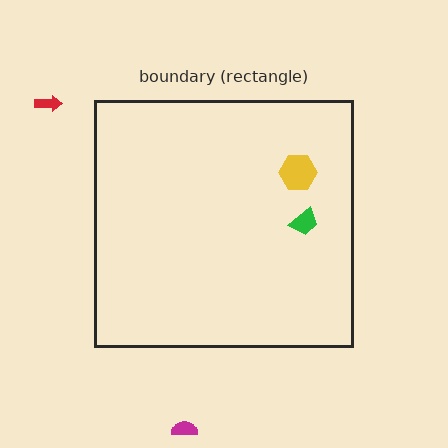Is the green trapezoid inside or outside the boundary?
Inside.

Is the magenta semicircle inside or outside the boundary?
Outside.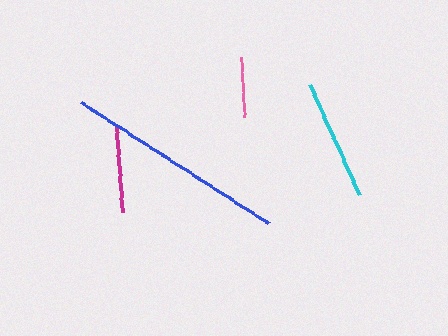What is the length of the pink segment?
The pink segment is approximately 61 pixels long.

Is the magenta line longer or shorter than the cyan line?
The cyan line is longer than the magenta line.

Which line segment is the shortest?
The pink line is the shortest at approximately 61 pixels.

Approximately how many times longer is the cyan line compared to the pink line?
The cyan line is approximately 2.0 times the length of the pink line.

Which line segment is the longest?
The blue line is the longest at approximately 223 pixels.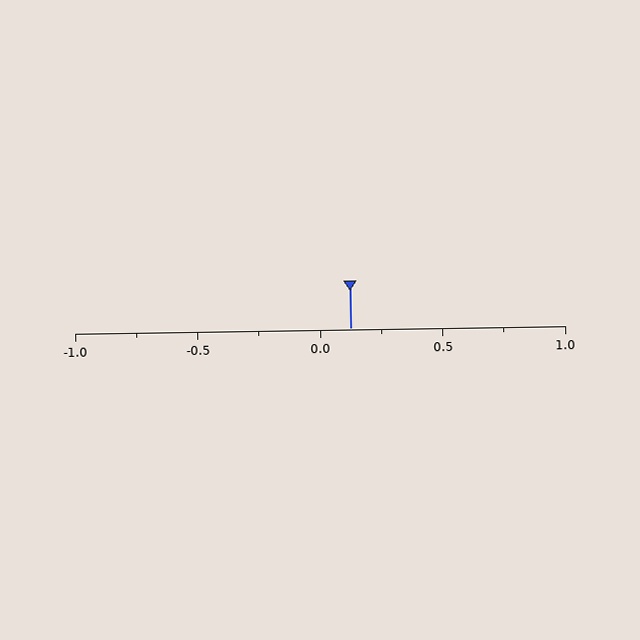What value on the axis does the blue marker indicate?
The marker indicates approximately 0.12.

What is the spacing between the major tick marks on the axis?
The major ticks are spaced 0.5 apart.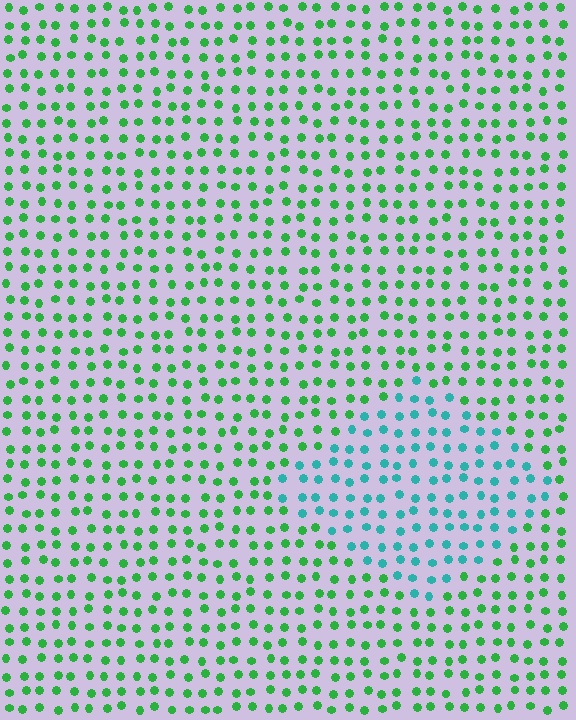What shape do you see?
I see a diamond.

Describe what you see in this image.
The image is filled with small green elements in a uniform arrangement. A diamond-shaped region is visible where the elements are tinted to a slightly different hue, forming a subtle color boundary.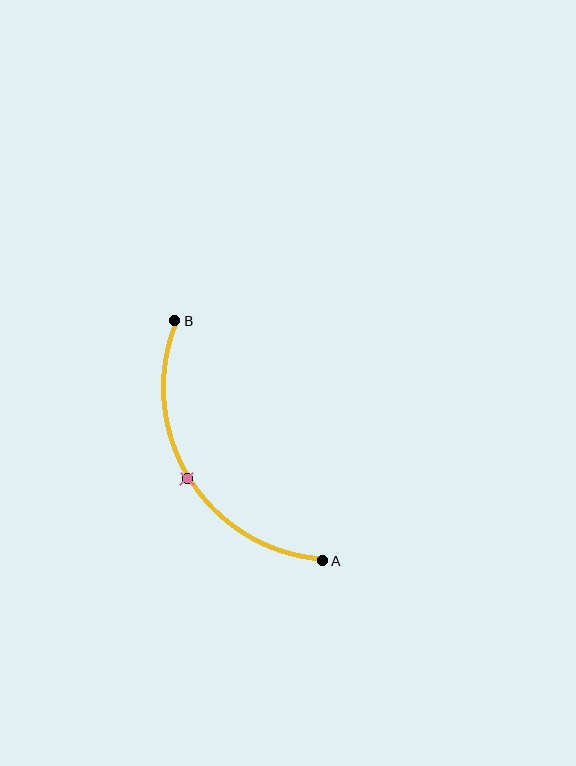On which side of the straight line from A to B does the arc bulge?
The arc bulges to the left of the straight line connecting A and B.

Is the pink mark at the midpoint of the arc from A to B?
Yes. The pink mark lies on the arc at equal arc-length from both A and B — it is the arc midpoint.